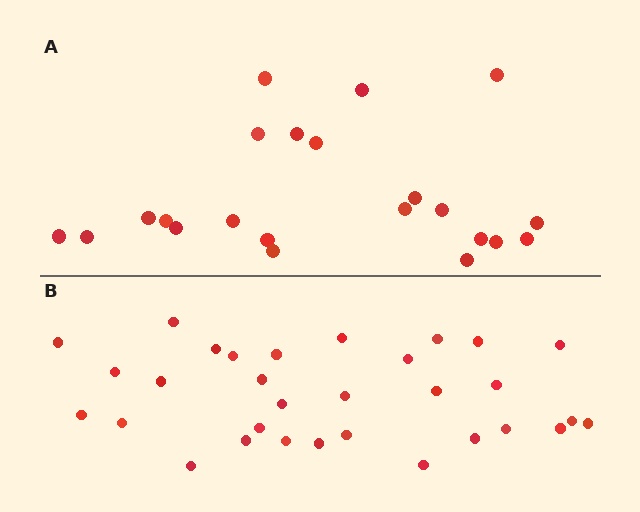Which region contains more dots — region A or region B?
Region B (the bottom region) has more dots.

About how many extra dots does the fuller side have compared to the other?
Region B has roughly 8 or so more dots than region A.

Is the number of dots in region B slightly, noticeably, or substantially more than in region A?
Region B has noticeably more, but not dramatically so. The ratio is roughly 1.4 to 1.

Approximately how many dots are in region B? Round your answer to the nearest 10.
About 30 dots. (The exact count is 31, which rounds to 30.)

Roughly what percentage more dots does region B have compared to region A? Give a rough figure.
About 40% more.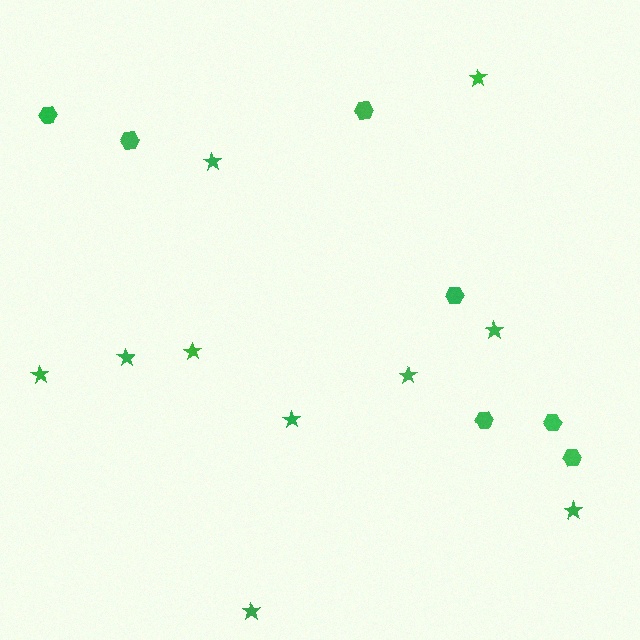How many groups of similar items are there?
There are 2 groups: one group of stars (10) and one group of hexagons (7).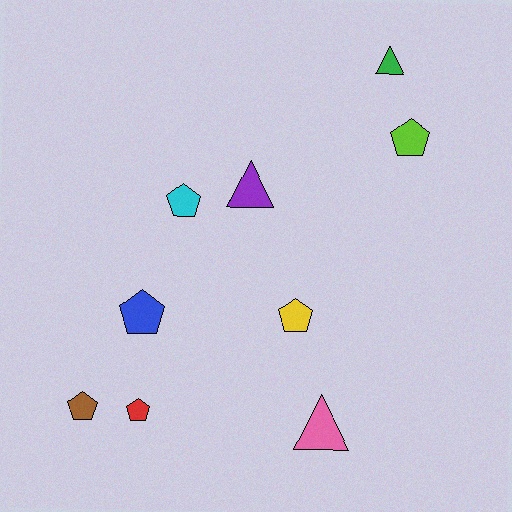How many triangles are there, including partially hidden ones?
There are 3 triangles.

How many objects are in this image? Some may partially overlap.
There are 9 objects.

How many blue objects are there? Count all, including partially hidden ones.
There is 1 blue object.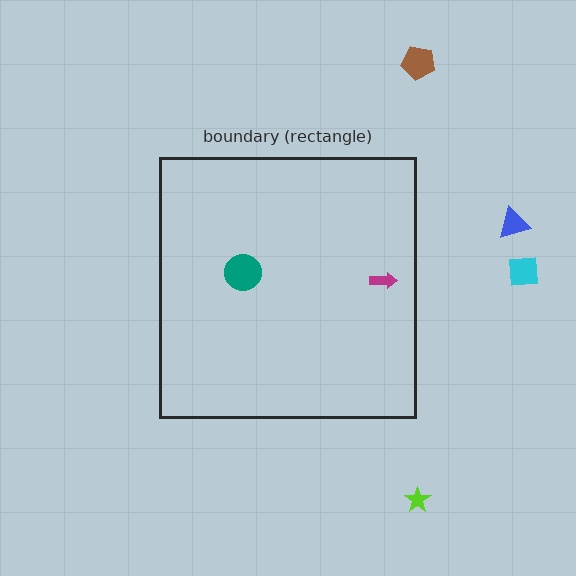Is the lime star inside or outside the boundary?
Outside.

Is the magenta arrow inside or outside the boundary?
Inside.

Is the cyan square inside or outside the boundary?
Outside.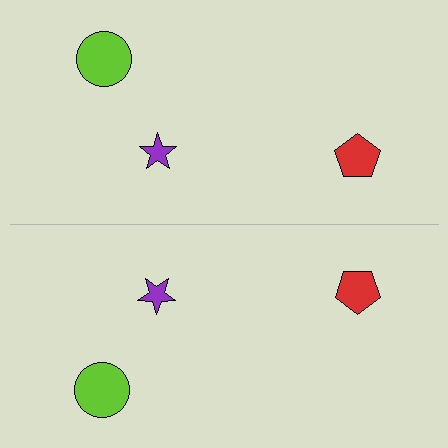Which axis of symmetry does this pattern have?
The pattern has a horizontal axis of symmetry running through the center of the image.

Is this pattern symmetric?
Yes, this pattern has bilateral (reflection) symmetry.